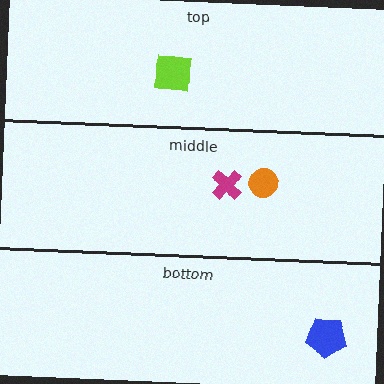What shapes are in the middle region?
The orange circle, the magenta cross.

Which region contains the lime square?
The top region.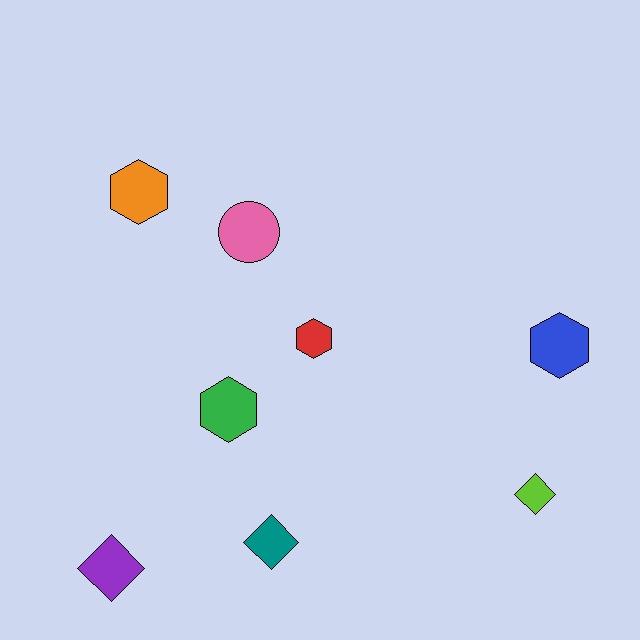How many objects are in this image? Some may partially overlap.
There are 8 objects.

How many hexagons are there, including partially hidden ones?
There are 4 hexagons.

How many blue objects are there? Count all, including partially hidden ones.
There is 1 blue object.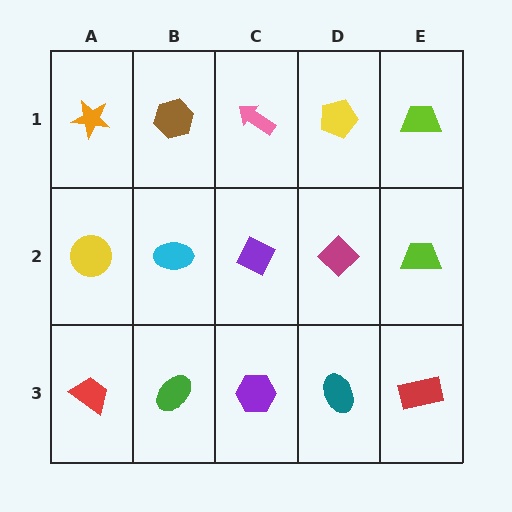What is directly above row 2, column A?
An orange star.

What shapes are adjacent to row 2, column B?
A brown hexagon (row 1, column B), a green ellipse (row 3, column B), a yellow circle (row 2, column A), a purple diamond (row 2, column C).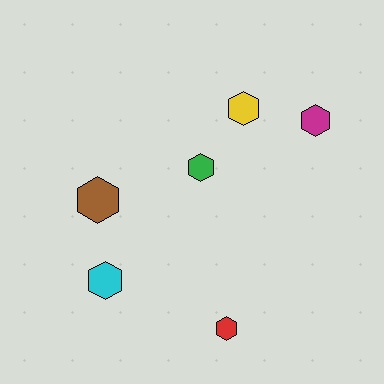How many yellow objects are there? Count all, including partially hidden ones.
There is 1 yellow object.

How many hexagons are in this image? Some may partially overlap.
There are 6 hexagons.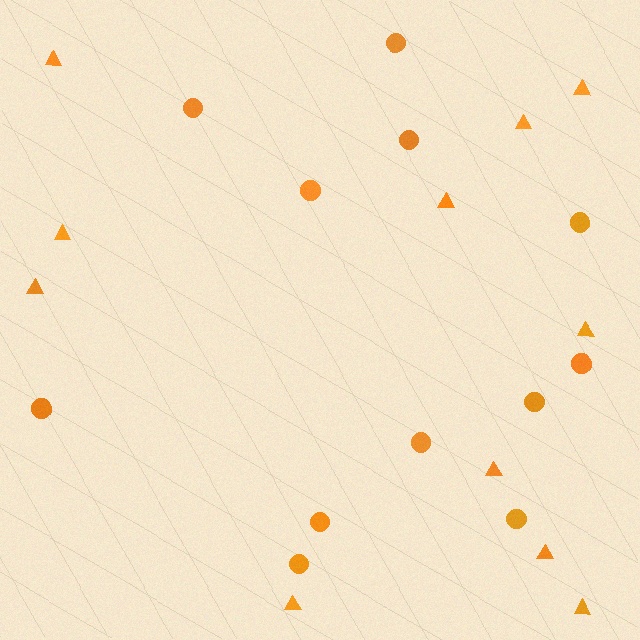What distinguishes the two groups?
There are 2 groups: one group of circles (12) and one group of triangles (11).